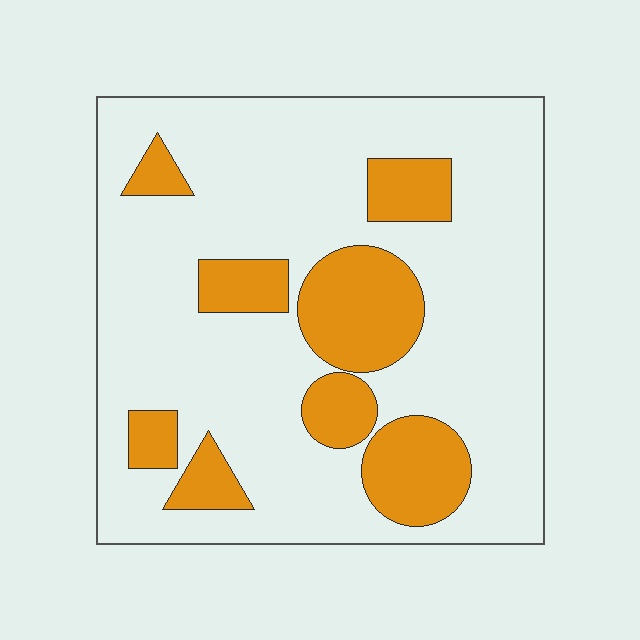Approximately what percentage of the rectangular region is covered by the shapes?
Approximately 25%.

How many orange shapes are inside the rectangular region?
8.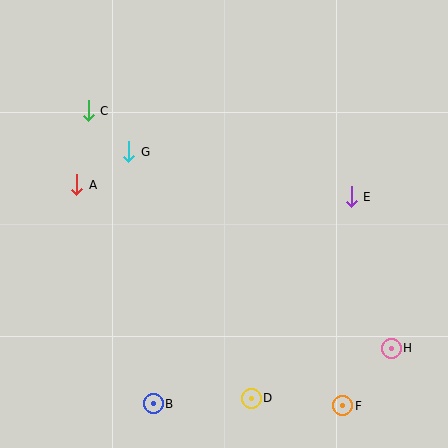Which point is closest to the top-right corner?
Point E is closest to the top-right corner.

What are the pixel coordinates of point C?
Point C is at (88, 111).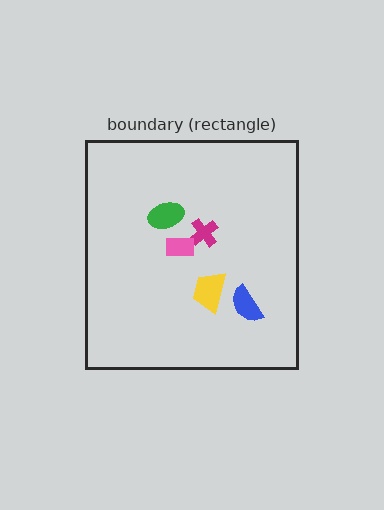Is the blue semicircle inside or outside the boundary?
Inside.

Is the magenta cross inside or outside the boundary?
Inside.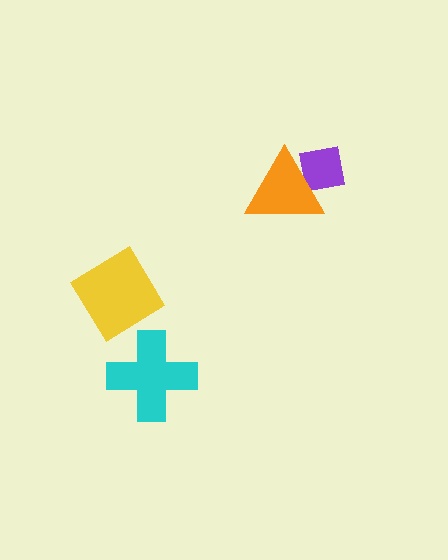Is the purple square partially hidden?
Yes, it is partially covered by another shape.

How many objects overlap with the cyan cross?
0 objects overlap with the cyan cross.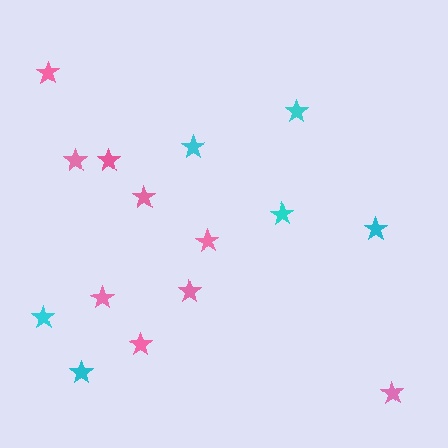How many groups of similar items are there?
There are 2 groups: one group of cyan stars (6) and one group of pink stars (9).